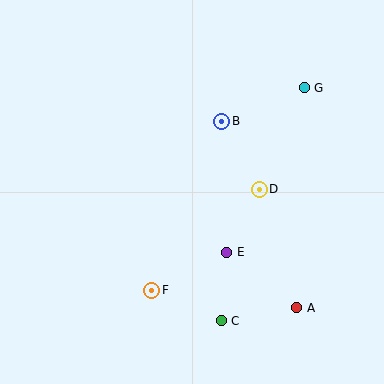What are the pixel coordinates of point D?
Point D is at (259, 189).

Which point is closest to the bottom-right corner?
Point A is closest to the bottom-right corner.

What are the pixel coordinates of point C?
Point C is at (221, 321).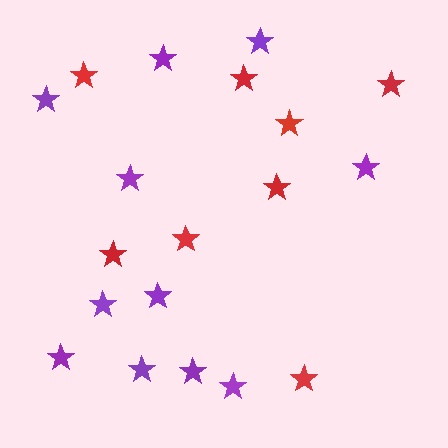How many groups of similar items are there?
There are 2 groups: one group of purple stars (11) and one group of red stars (8).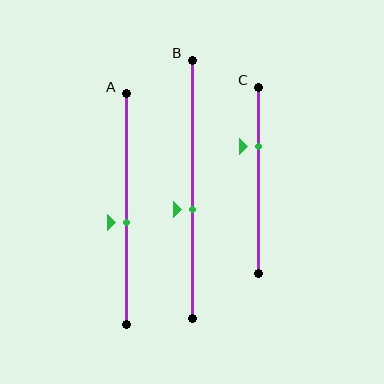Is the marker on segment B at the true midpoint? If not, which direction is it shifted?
No, the marker on segment B is shifted downward by about 8% of the segment length.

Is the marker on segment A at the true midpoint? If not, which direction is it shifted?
No, the marker on segment A is shifted downward by about 6% of the segment length.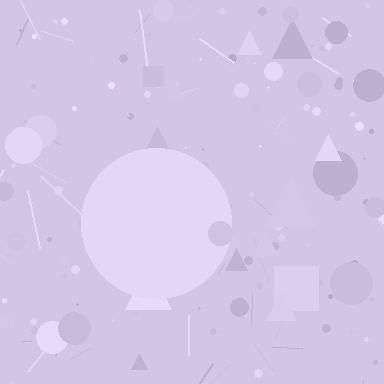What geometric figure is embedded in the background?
A circle is embedded in the background.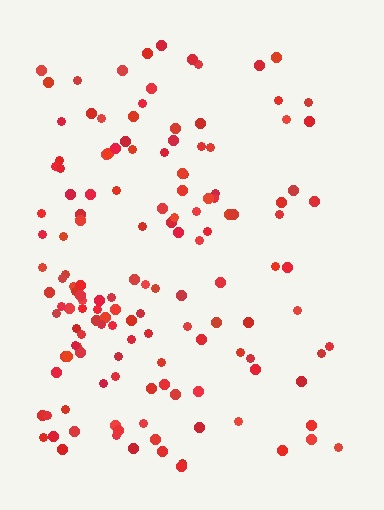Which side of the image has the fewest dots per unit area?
The right.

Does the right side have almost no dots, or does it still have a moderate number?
Still a moderate number, just noticeably fewer than the left.